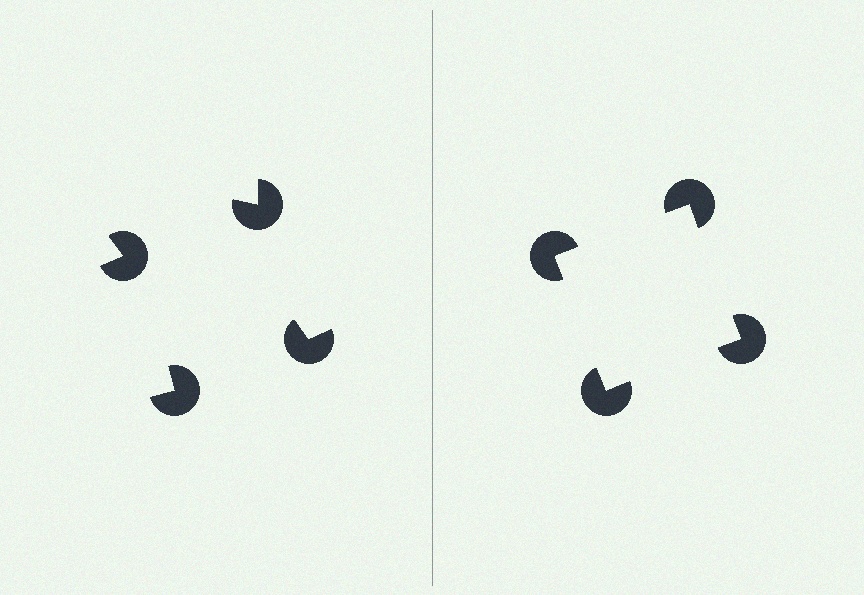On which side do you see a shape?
An illusory square appears on the right side. On the left side the wedge cuts are rotated, so no coherent shape forms.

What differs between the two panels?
The pac-man discs are positioned identically on both sides; only the wedge orientations differ. On the right they align to a square; on the left they are misaligned.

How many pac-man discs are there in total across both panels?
8 — 4 on each side.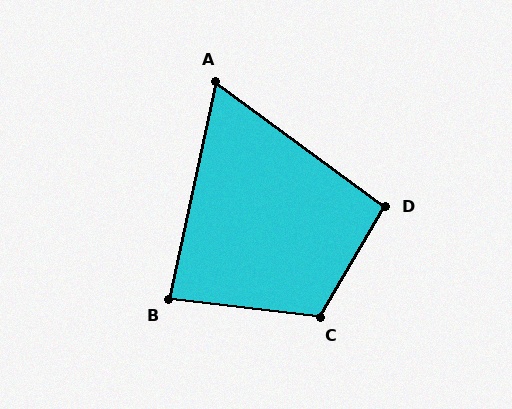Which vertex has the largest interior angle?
C, at approximately 114 degrees.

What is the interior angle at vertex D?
Approximately 96 degrees (obtuse).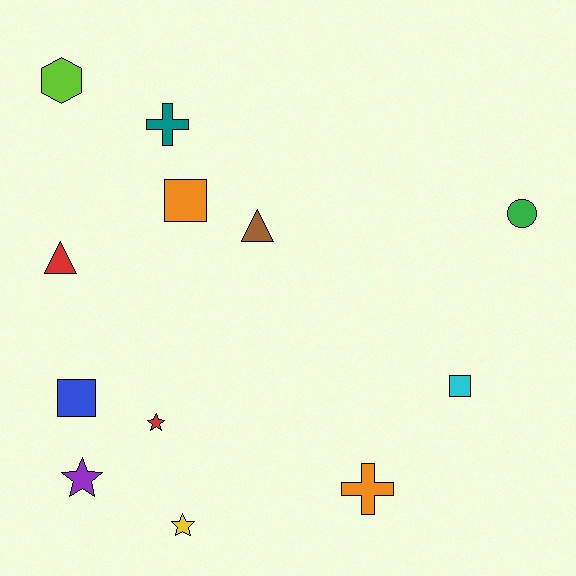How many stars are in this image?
There are 3 stars.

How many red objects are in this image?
There are 2 red objects.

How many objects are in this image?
There are 12 objects.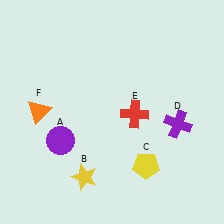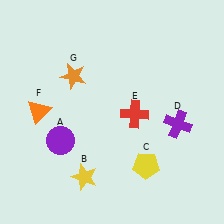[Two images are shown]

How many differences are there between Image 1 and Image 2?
There is 1 difference between the two images.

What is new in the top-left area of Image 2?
An orange star (G) was added in the top-left area of Image 2.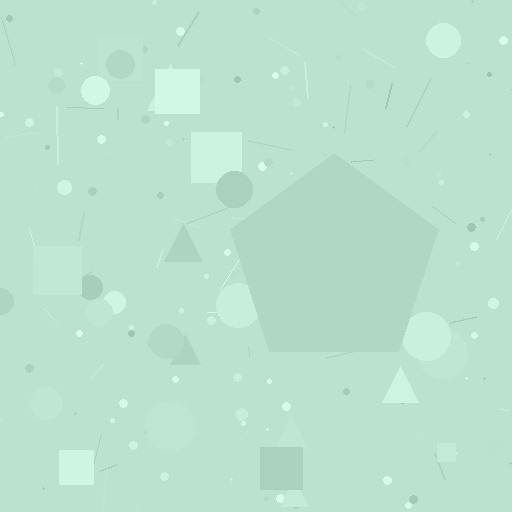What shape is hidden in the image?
A pentagon is hidden in the image.